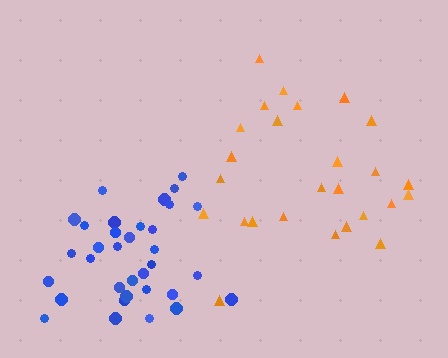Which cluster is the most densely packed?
Blue.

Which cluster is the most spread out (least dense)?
Orange.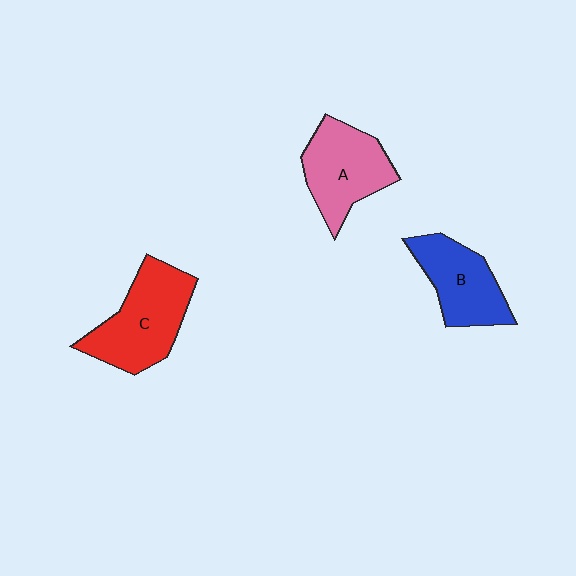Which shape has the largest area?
Shape C (red).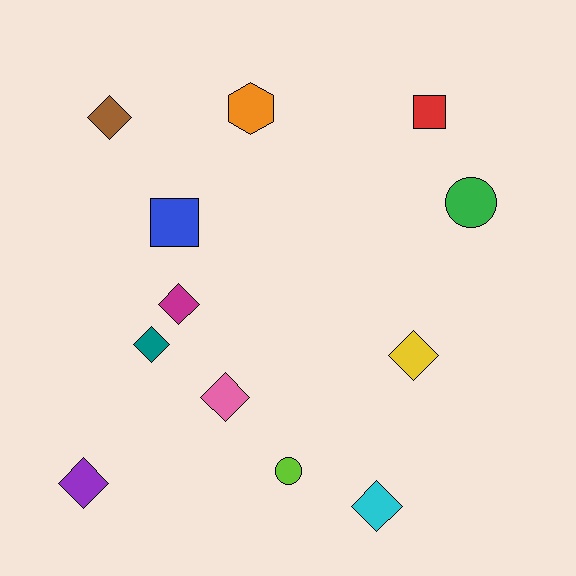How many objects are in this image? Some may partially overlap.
There are 12 objects.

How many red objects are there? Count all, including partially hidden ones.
There is 1 red object.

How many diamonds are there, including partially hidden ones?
There are 7 diamonds.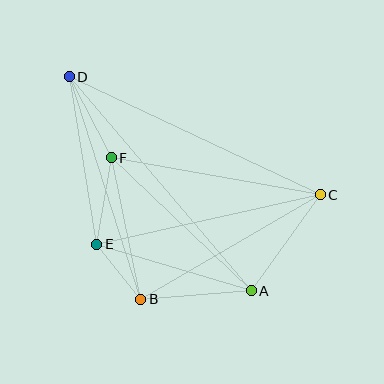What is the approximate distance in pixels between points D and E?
The distance between D and E is approximately 170 pixels.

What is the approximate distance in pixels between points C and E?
The distance between C and E is approximately 229 pixels.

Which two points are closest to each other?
Points B and E are closest to each other.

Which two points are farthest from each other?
Points A and D are farthest from each other.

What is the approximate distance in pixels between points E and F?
The distance between E and F is approximately 88 pixels.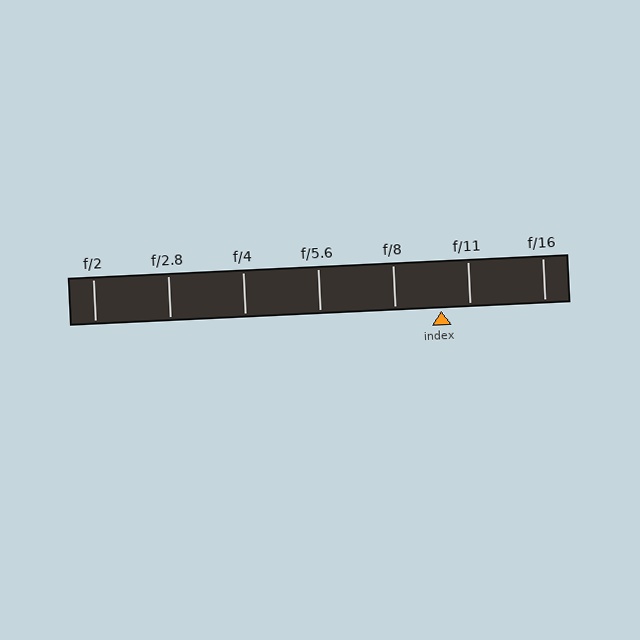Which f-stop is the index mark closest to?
The index mark is closest to f/11.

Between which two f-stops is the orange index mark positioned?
The index mark is between f/8 and f/11.